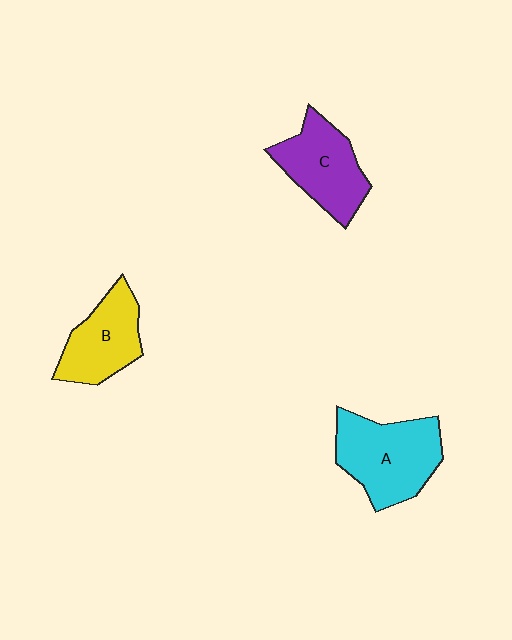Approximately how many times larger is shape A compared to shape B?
Approximately 1.4 times.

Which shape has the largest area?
Shape A (cyan).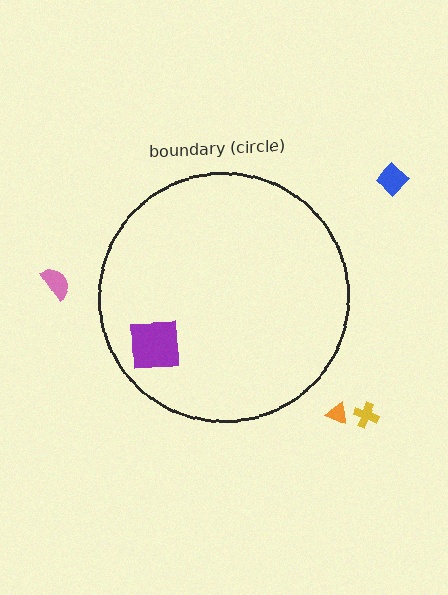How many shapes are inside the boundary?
1 inside, 4 outside.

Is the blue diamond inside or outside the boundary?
Outside.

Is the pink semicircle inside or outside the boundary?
Outside.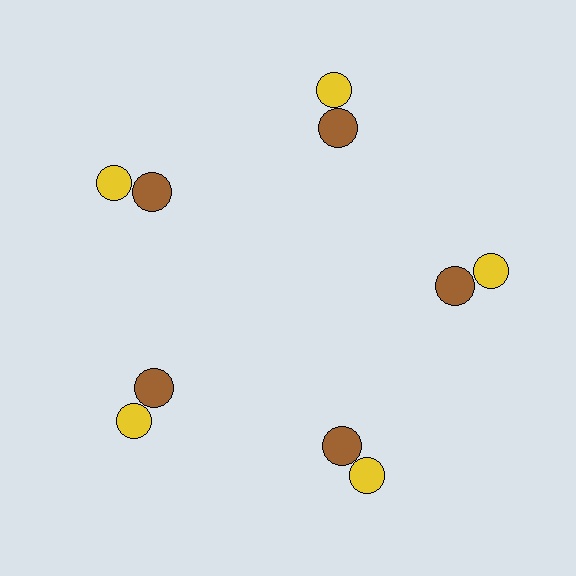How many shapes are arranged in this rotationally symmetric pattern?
There are 10 shapes, arranged in 5 groups of 2.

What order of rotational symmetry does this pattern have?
This pattern has 5-fold rotational symmetry.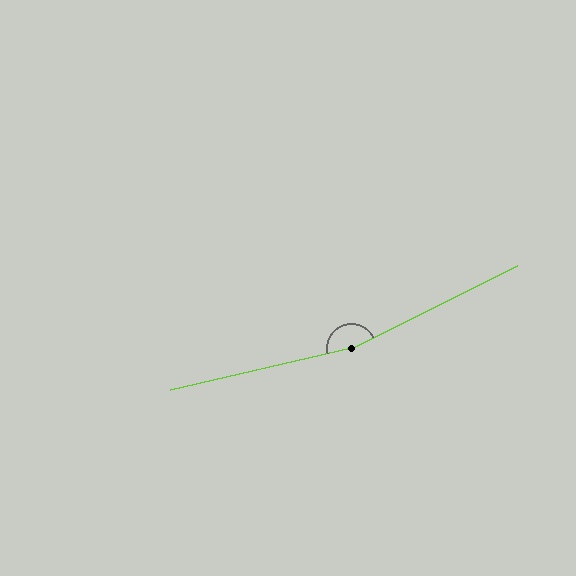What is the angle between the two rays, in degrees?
Approximately 167 degrees.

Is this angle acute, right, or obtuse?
It is obtuse.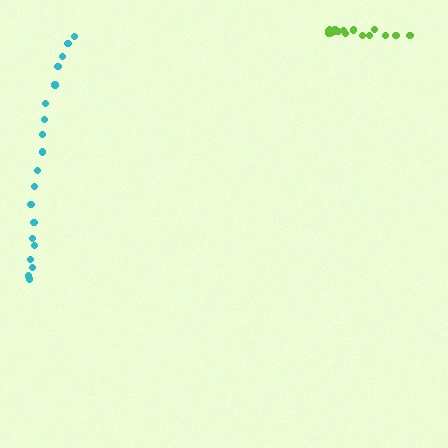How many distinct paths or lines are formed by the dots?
There are 2 distinct paths.